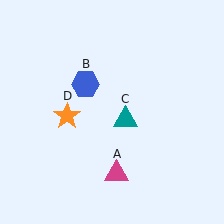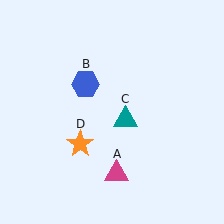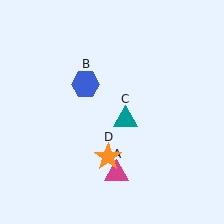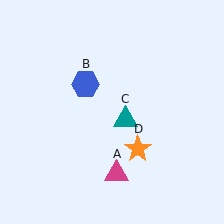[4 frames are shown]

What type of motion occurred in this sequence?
The orange star (object D) rotated counterclockwise around the center of the scene.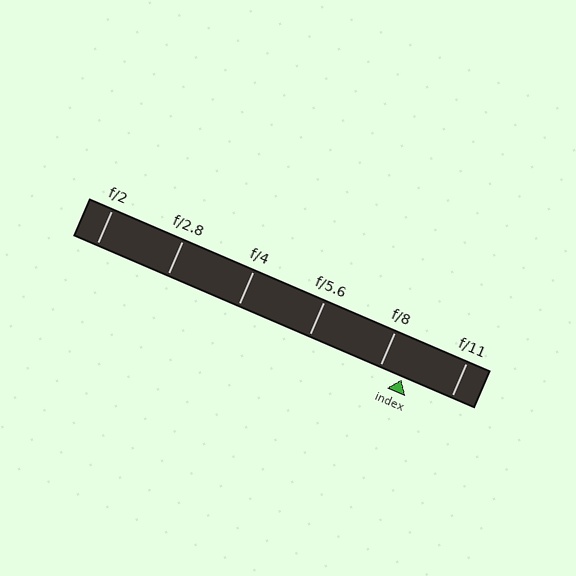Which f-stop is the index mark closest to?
The index mark is closest to f/8.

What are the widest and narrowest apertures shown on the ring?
The widest aperture shown is f/2 and the narrowest is f/11.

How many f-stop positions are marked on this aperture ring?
There are 6 f-stop positions marked.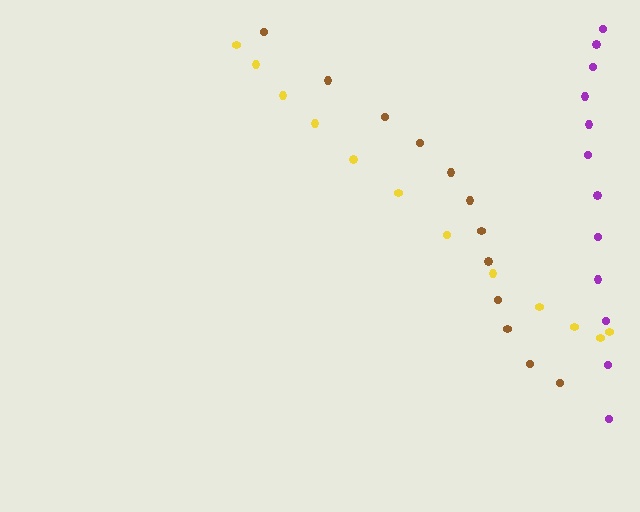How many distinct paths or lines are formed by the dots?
There are 3 distinct paths.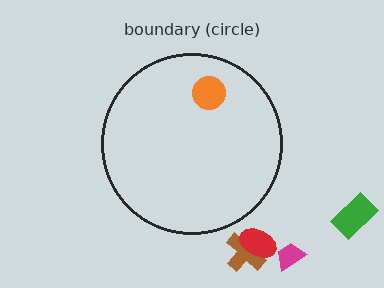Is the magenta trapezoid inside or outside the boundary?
Outside.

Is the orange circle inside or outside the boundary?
Inside.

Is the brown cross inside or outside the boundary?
Outside.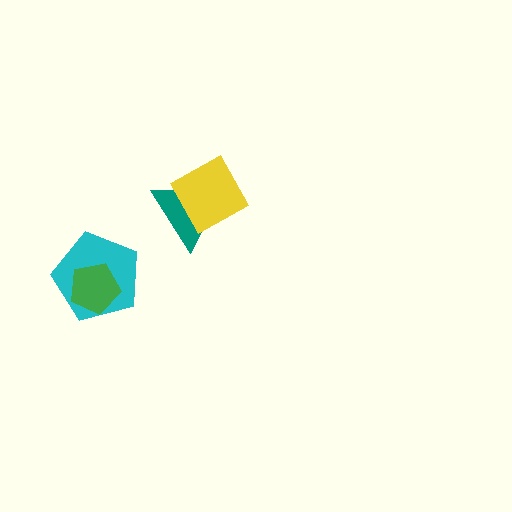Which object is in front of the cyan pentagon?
The green pentagon is in front of the cyan pentagon.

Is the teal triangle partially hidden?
Yes, it is partially covered by another shape.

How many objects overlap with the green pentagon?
1 object overlaps with the green pentagon.